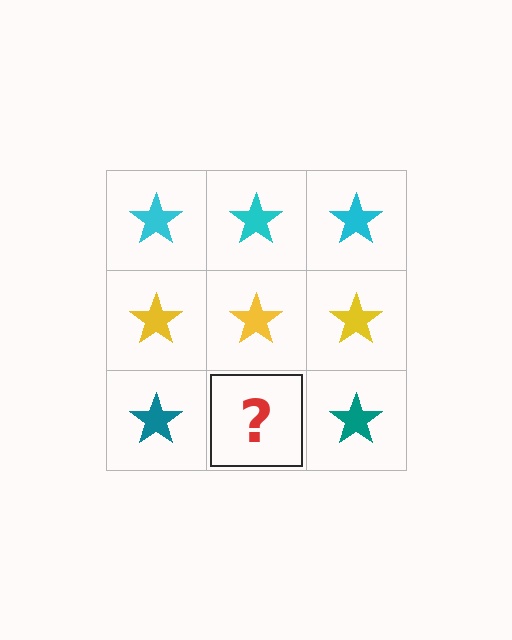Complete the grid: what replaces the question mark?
The question mark should be replaced with a teal star.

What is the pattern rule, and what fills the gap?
The rule is that each row has a consistent color. The gap should be filled with a teal star.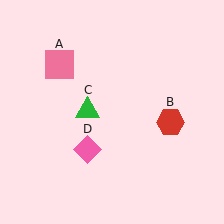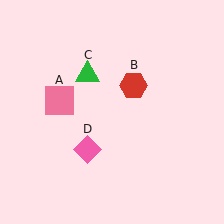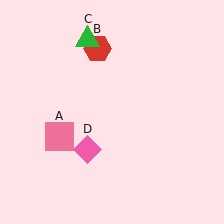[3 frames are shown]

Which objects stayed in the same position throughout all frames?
Pink diamond (object D) remained stationary.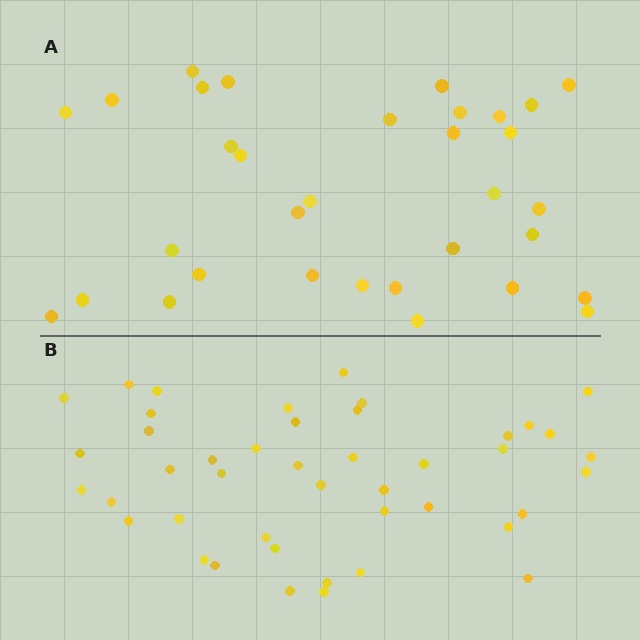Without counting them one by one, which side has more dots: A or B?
Region B (the bottom region) has more dots.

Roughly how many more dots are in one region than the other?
Region B has roughly 12 or so more dots than region A.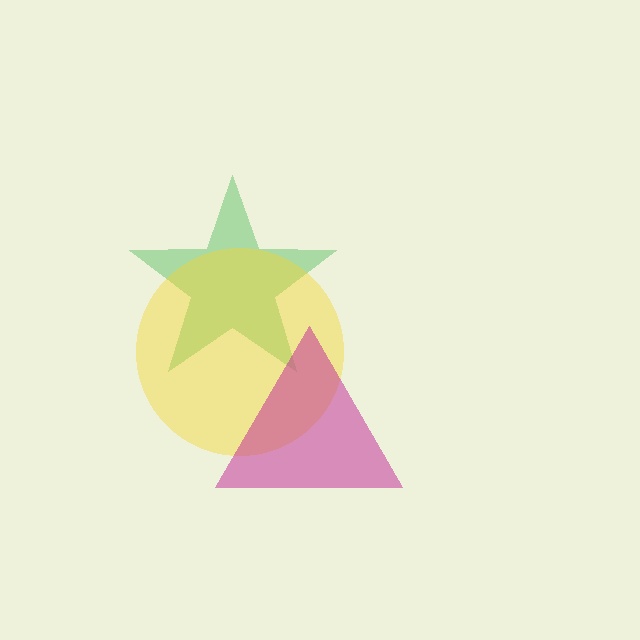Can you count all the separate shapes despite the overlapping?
Yes, there are 3 separate shapes.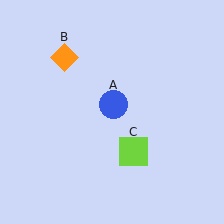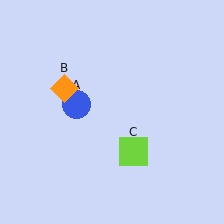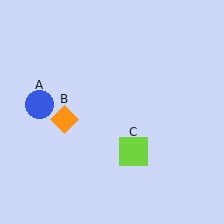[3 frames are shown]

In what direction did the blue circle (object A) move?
The blue circle (object A) moved left.